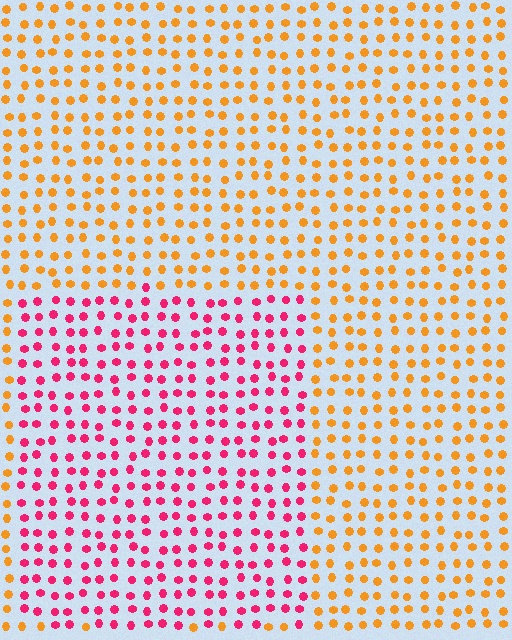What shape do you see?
I see a rectangle.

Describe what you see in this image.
The image is filled with small orange elements in a uniform arrangement. A rectangle-shaped region is visible where the elements are tinted to a slightly different hue, forming a subtle color boundary.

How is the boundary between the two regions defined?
The boundary is defined purely by a slight shift in hue (about 57 degrees). Spacing, size, and orientation are identical on both sides.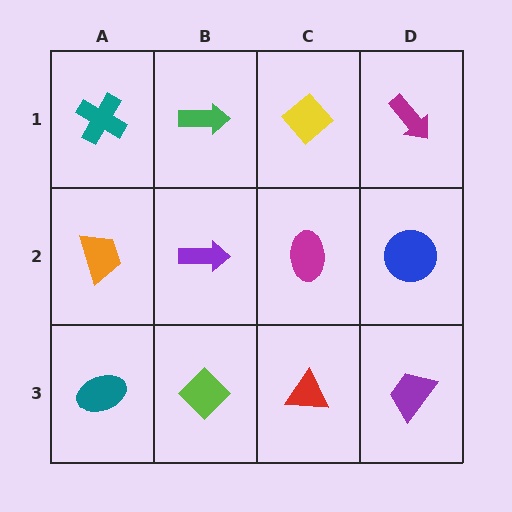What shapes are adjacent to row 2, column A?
A teal cross (row 1, column A), a teal ellipse (row 3, column A), a purple arrow (row 2, column B).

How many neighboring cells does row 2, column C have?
4.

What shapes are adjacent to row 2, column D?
A magenta arrow (row 1, column D), a purple trapezoid (row 3, column D), a magenta ellipse (row 2, column C).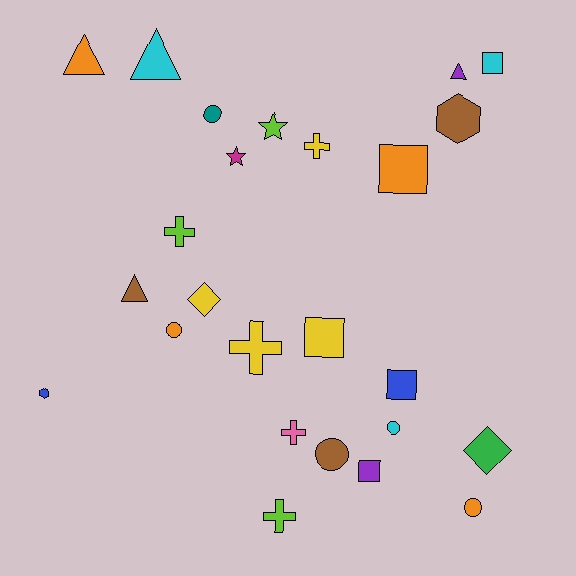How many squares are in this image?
There are 5 squares.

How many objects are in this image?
There are 25 objects.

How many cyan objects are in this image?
There are 3 cyan objects.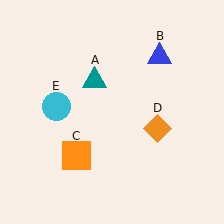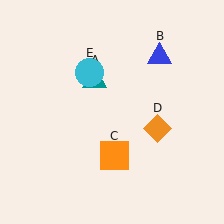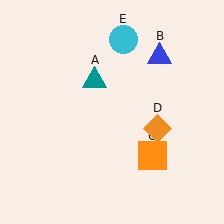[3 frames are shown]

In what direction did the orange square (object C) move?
The orange square (object C) moved right.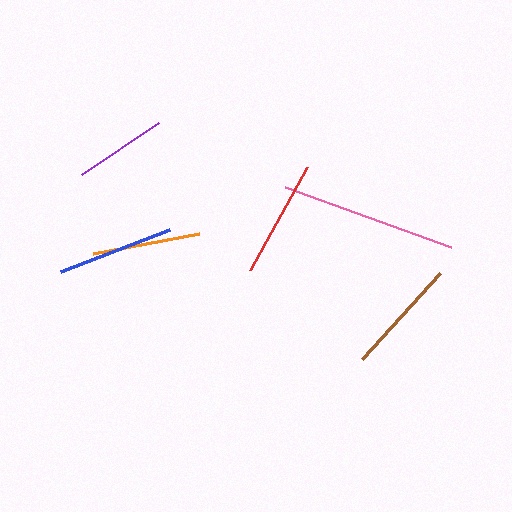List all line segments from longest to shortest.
From longest to shortest: pink, red, blue, brown, orange, purple.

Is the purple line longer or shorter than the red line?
The red line is longer than the purple line.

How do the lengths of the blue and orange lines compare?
The blue and orange lines are approximately the same length.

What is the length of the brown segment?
The brown segment is approximately 116 pixels long.